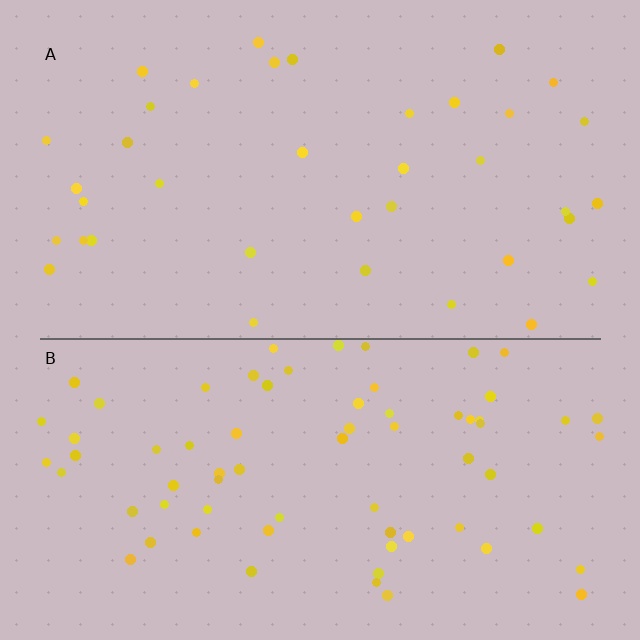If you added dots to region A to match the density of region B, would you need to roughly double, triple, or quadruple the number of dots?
Approximately double.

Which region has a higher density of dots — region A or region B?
B (the bottom).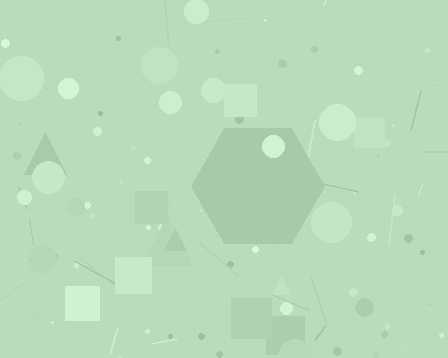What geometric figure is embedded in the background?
A hexagon is embedded in the background.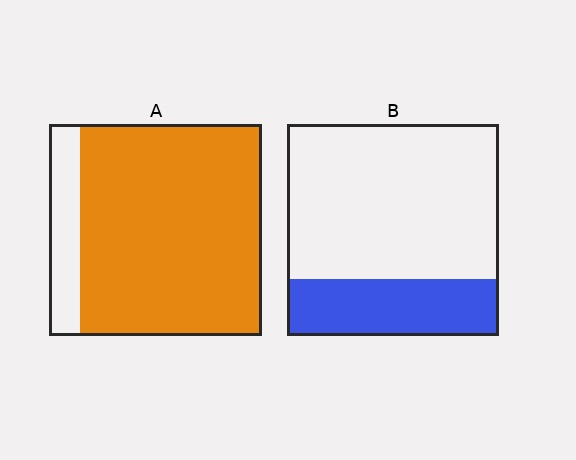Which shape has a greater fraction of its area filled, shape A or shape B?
Shape A.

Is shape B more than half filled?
No.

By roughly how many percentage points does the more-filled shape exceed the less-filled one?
By roughly 60 percentage points (A over B).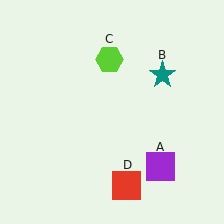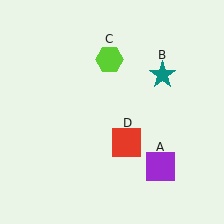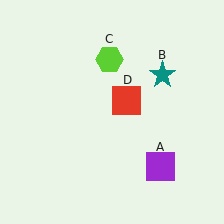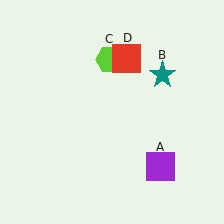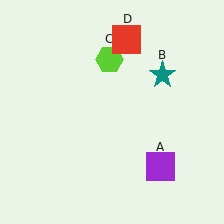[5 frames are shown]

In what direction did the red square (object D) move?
The red square (object D) moved up.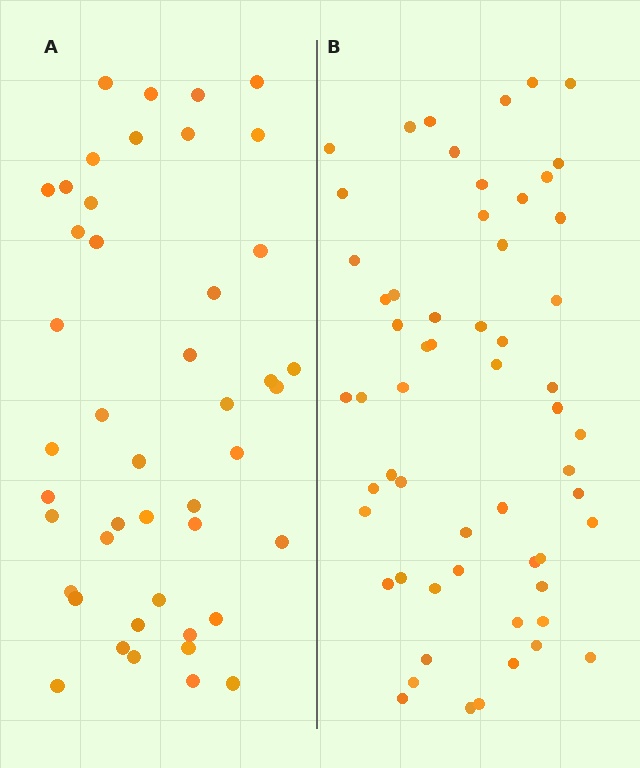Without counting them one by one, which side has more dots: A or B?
Region B (the right region) has more dots.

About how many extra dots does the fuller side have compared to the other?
Region B has approximately 15 more dots than region A.